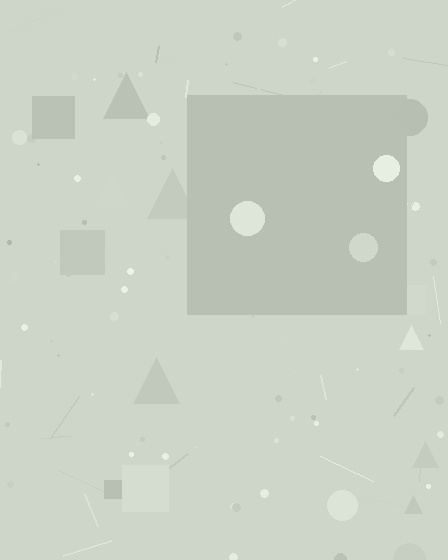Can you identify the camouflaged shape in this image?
The camouflaged shape is a square.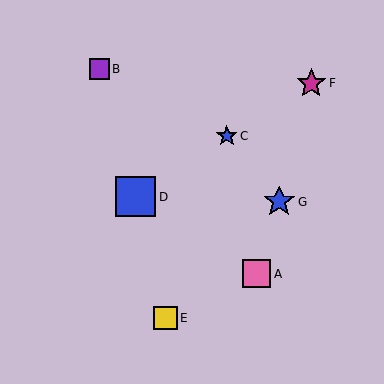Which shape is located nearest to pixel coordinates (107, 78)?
The purple square (labeled B) at (99, 69) is nearest to that location.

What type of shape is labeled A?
Shape A is a pink square.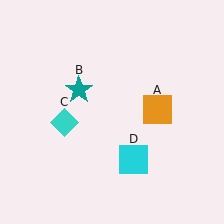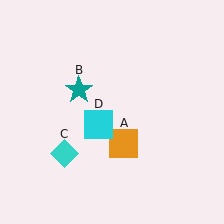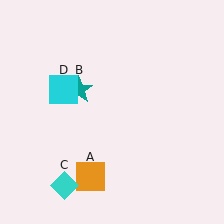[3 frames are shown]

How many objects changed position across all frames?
3 objects changed position: orange square (object A), cyan diamond (object C), cyan square (object D).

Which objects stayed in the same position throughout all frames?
Teal star (object B) remained stationary.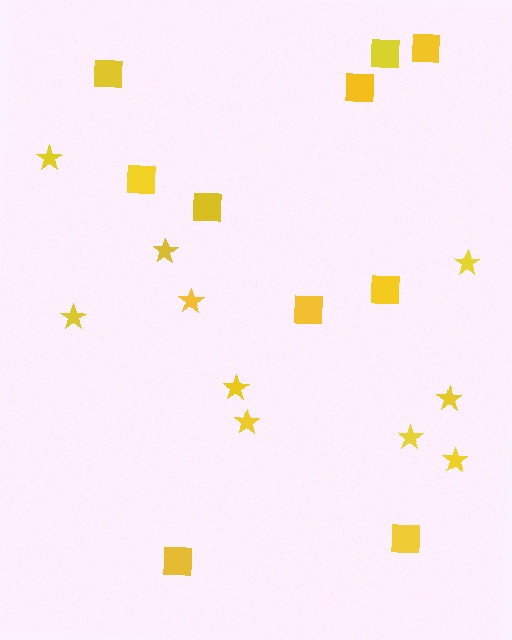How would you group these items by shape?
There are 2 groups: one group of stars (10) and one group of squares (10).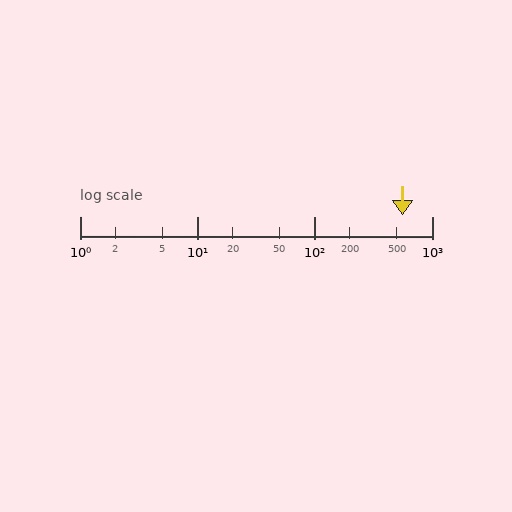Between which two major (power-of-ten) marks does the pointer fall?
The pointer is between 100 and 1000.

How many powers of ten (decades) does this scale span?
The scale spans 3 decades, from 1 to 1000.